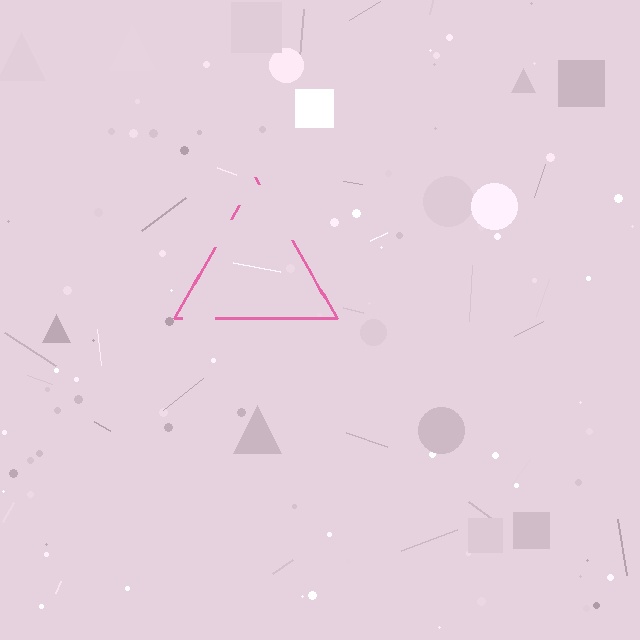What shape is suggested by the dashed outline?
The dashed outline suggests a triangle.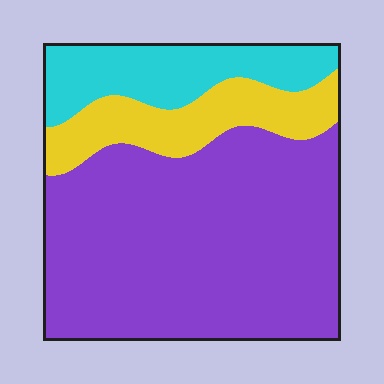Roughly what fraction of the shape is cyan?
Cyan covers 18% of the shape.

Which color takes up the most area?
Purple, at roughly 65%.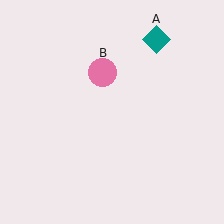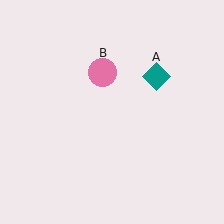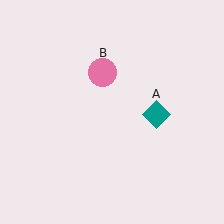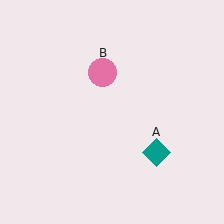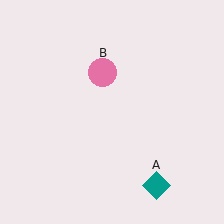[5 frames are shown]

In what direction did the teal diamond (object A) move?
The teal diamond (object A) moved down.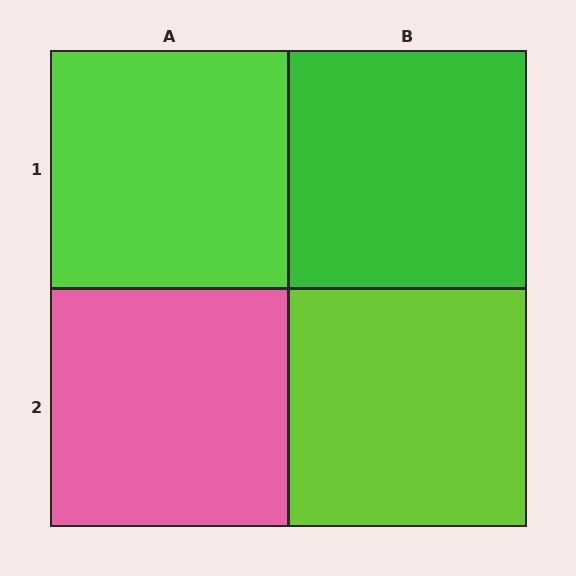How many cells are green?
1 cell is green.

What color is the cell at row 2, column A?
Pink.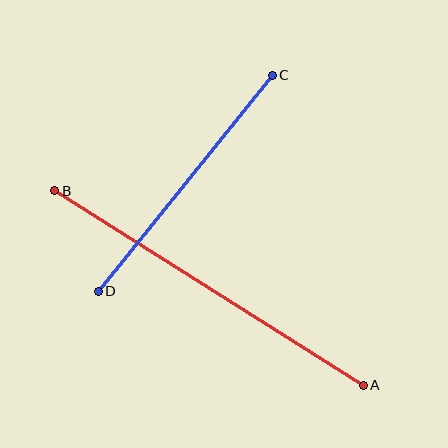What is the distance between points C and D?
The distance is approximately 278 pixels.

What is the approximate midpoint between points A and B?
The midpoint is at approximately (209, 288) pixels.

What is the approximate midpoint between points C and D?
The midpoint is at approximately (185, 183) pixels.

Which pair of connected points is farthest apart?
Points A and B are farthest apart.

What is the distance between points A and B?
The distance is approximately 365 pixels.